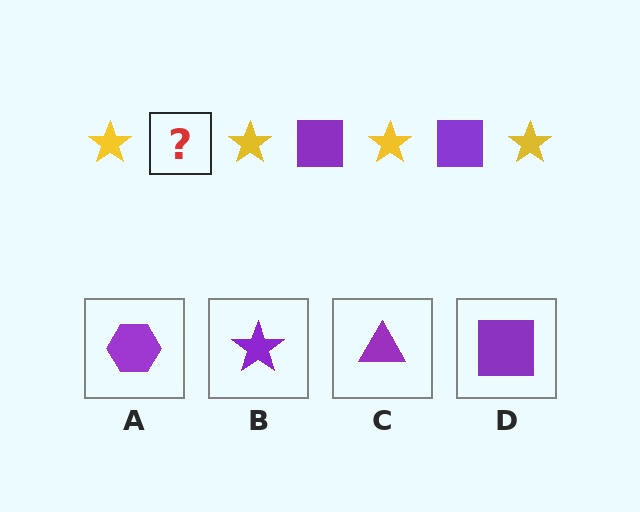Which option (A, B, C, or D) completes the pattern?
D.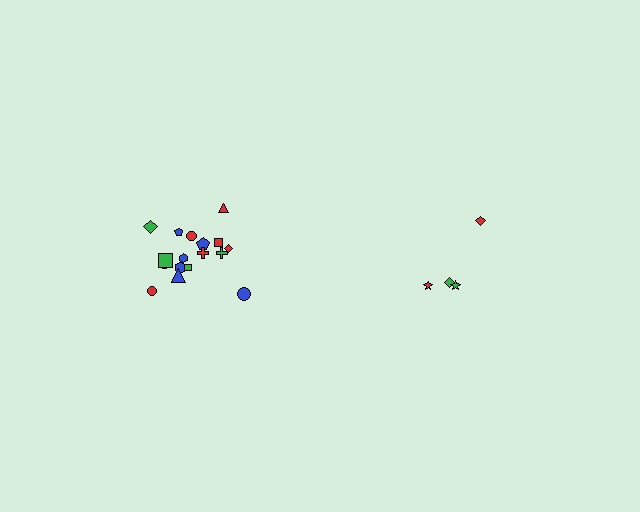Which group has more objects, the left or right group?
The left group.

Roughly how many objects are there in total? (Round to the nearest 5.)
Roughly 20 objects in total.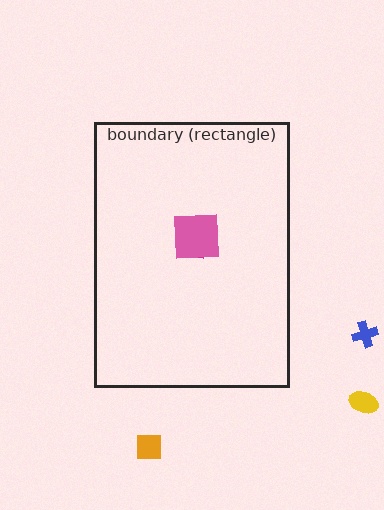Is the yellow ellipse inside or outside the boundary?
Outside.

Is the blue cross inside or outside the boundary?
Outside.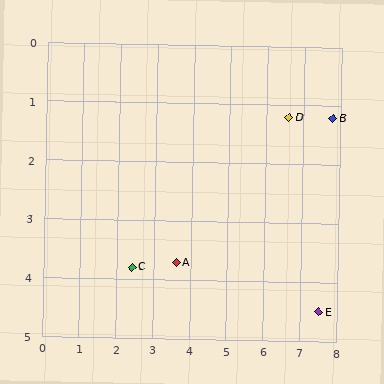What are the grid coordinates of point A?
Point A is at approximately (3.6, 3.7).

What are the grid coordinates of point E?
Point E is at approximately (7.5, 4.5).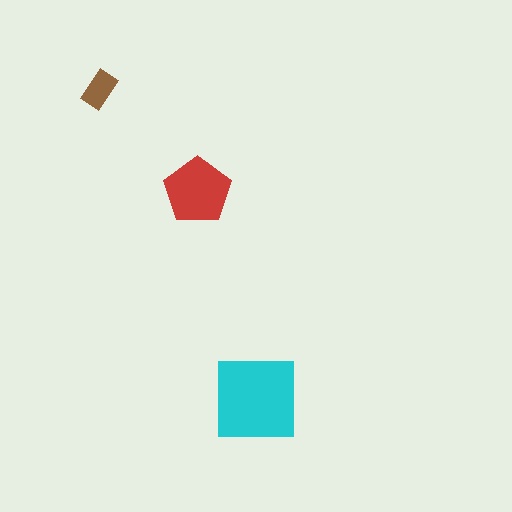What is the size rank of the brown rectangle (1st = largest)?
3rd.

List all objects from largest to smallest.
The cyan square, the red pentagon, the brown rectangle.